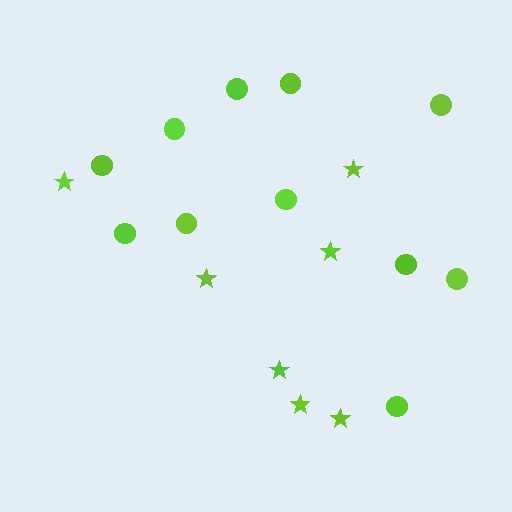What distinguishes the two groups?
There are 2 groups: one group of stars (7) and one group of circles (11).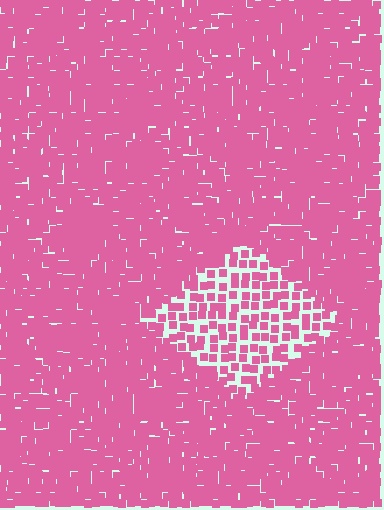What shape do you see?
I see a diamond.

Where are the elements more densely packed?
The elements are more densely packed outside the diamond boundary.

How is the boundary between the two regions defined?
The boundary is defined by a change in element density (approximately 2.2x ratio). All elements are the same color, size, and shape.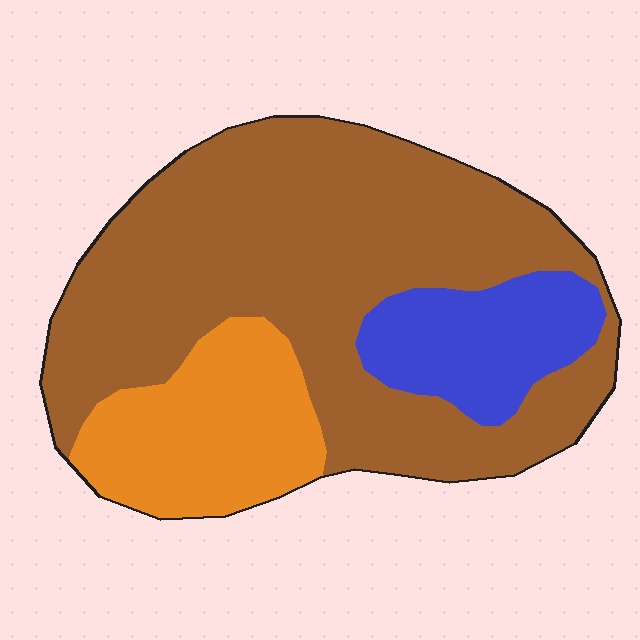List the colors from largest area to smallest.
From largest to smallest: brown, orange, blue.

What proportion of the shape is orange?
Orange takes up less than a quarter of the shape.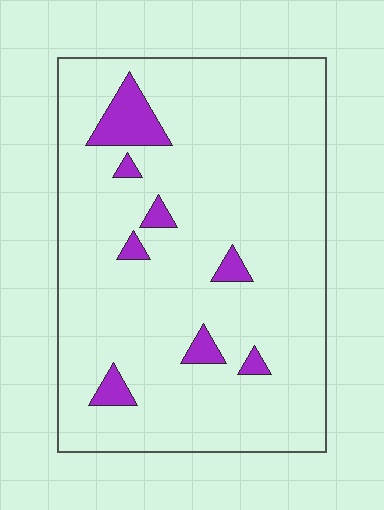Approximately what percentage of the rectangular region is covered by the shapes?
Approximately 10%.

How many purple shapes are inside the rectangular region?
8.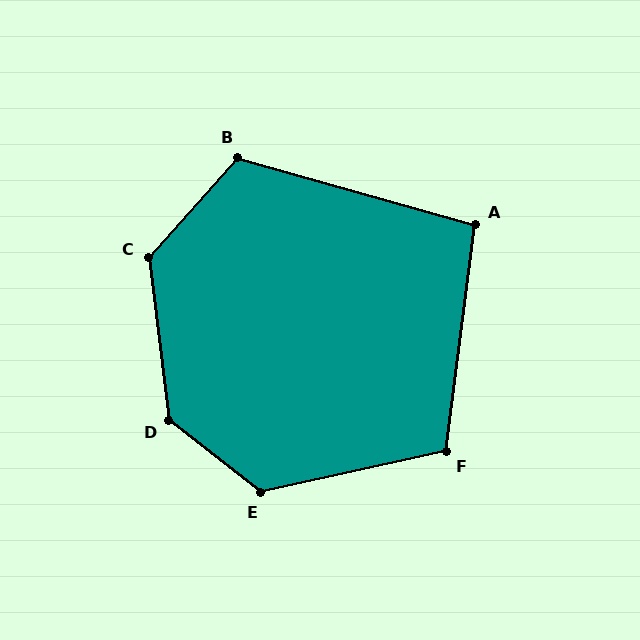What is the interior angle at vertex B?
Approximately 116 degrees (obtuse).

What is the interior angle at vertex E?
Approximately 130 degrees (obtuse).